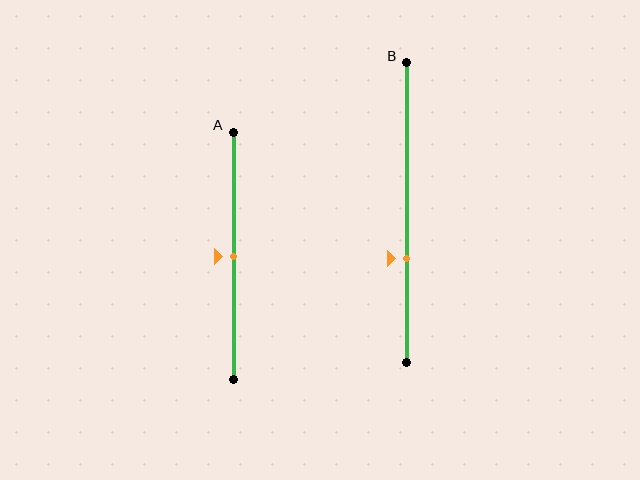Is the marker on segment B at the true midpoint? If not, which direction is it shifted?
No, the marker on segment B is shifted downward by about 15% of the segment length.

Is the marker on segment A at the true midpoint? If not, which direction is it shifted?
Yes, the marker on segment A is at the true midpoint.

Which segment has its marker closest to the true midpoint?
Segment A has its marker closest to the true midpoint.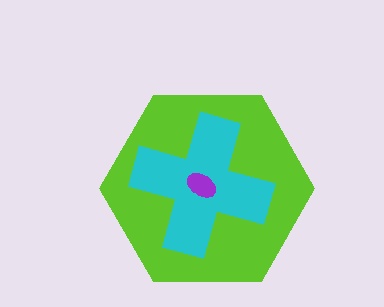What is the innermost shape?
The purple ellipse.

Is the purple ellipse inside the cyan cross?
Yes.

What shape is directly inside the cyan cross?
The purple ellipse.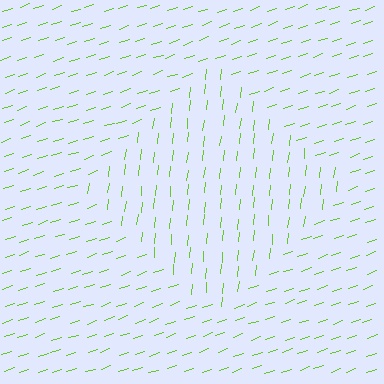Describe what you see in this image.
The image is filled with small lime line segments. A diamond region in the image has lines oriented differently from the surrounding lines, creating a visible texture boundary.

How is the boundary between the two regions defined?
The boundary is defined purely by a change in line orientation (approximately 65 degrees difference). All lines are the same color and thickness.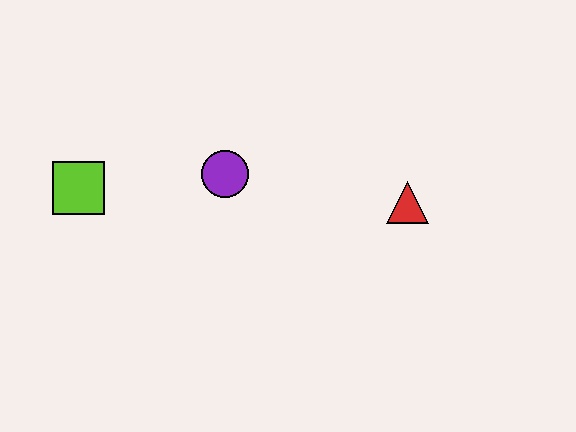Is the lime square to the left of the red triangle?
Yes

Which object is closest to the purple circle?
The lime square is closest to the purple circle.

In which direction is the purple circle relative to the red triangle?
The purple circle is to the left of the red triangle.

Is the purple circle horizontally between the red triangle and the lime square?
Yes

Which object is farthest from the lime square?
The red triangle is farthest from the lime square.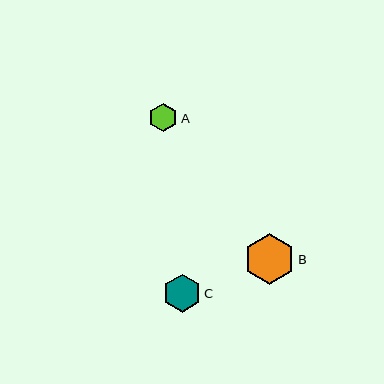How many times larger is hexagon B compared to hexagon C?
Hexagon B is approximately 1.3 times the size of hexagon C.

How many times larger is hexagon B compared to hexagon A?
Hexagon B is approximately 1.8 times the size of hexagon A.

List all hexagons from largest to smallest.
From largest to smallest: B, C, A.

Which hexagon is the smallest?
Hexagon A is the smallest with a size of approximately 29 pixels.